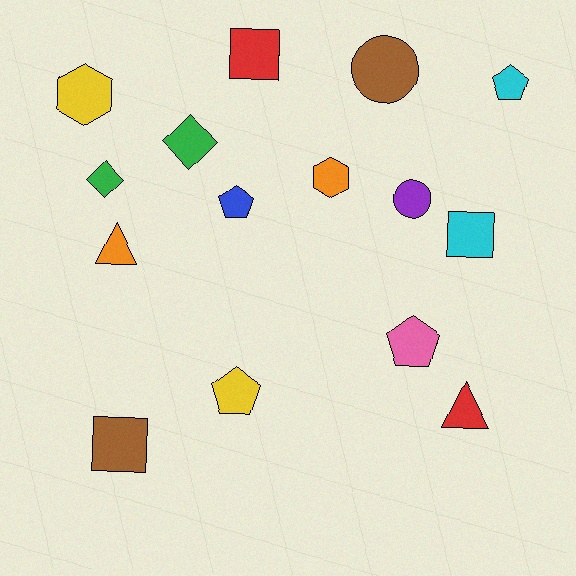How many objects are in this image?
There are 15 objects.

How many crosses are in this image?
There are no crosses.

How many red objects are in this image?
There are 2 red objects.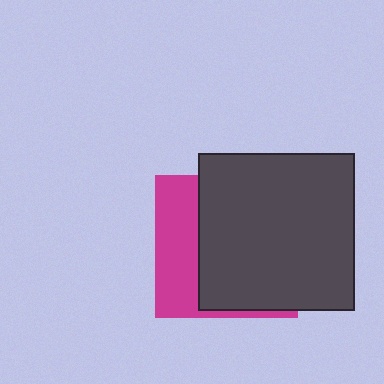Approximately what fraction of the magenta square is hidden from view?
Roughly 67% of the magenta square is hidden behind the dark gray square.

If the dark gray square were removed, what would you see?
You would see the complete magenta square.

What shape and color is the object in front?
The object in front is a dark gray square.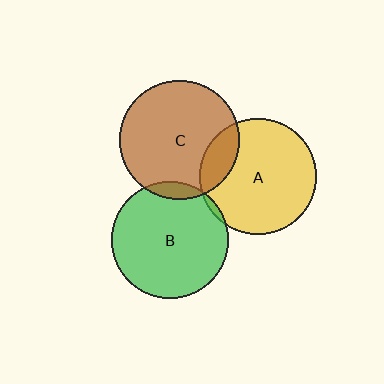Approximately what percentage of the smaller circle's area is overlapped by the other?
Approximately 5%.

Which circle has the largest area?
Circle C (brown).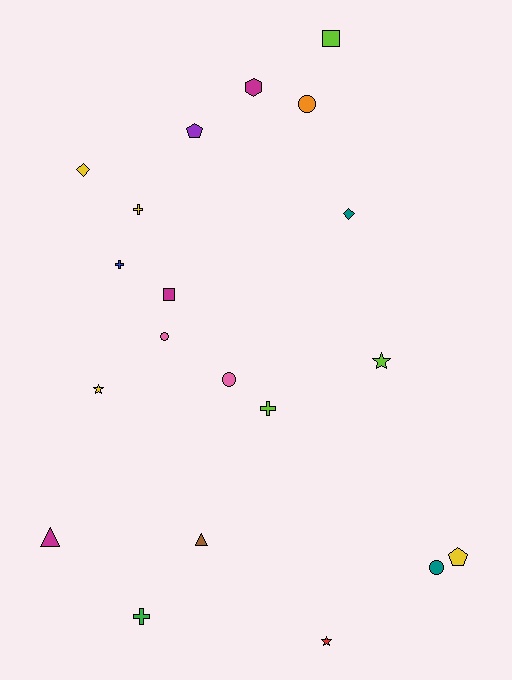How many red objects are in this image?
There is 1 red object.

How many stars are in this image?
There are 3 stars.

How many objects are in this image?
There are 20 objects.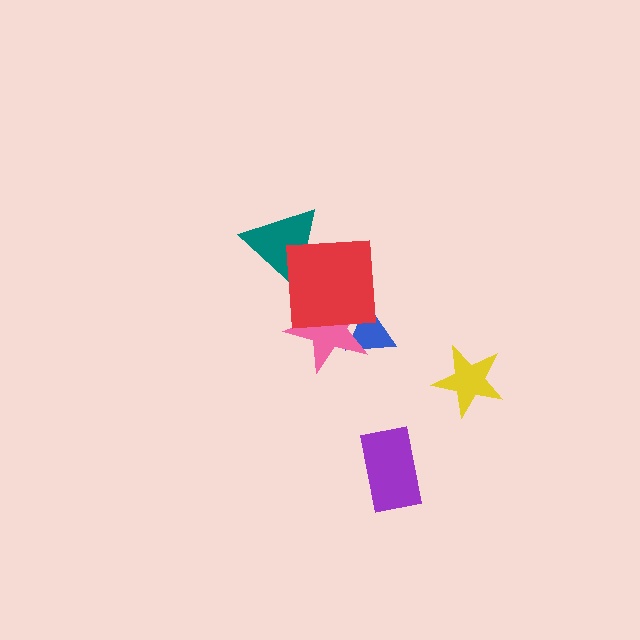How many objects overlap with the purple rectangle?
0 objects overlap with the purple rectangle.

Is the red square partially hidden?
No, no other shape covers it.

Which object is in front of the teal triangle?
The red square is in front of the teal triangle.